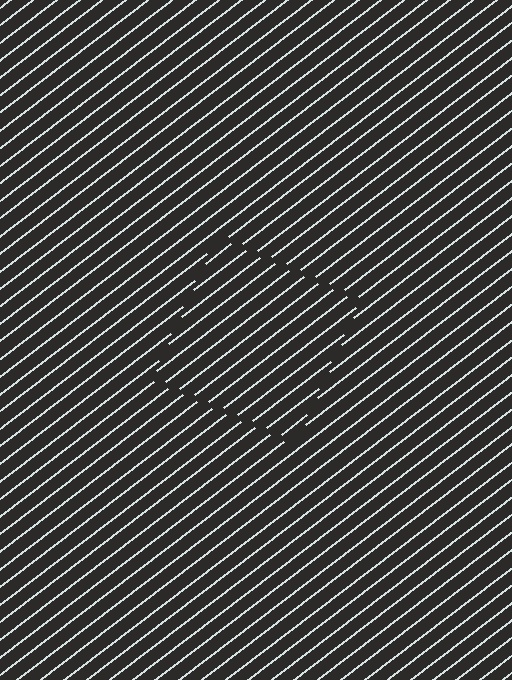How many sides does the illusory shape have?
4 sides — the line-ends trace a square.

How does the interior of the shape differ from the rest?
The interior of the shape contains the same grating, shifted by half a period — the contour is defined by the phase discontinuity where line-ends from the inner and outer gratings abut.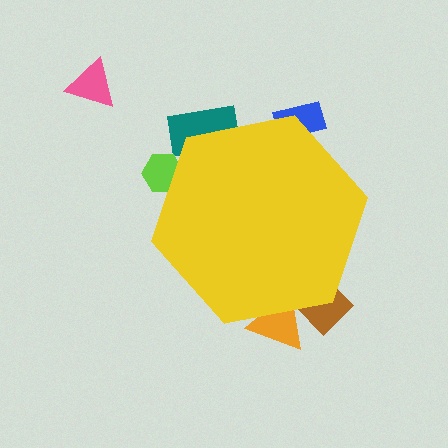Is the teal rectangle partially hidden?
Yes, the teal rectangle is partially hidden behind the yellow hexagon.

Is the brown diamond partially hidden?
Yes, the brown diamond is partially hidden behind the yellow hexagon.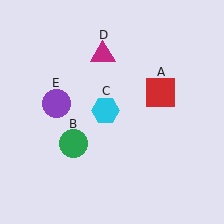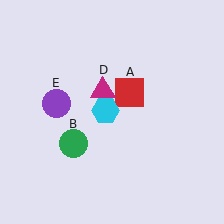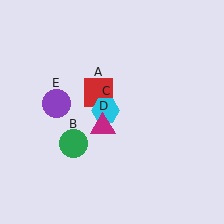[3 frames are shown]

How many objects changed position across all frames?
2 objects changed position: red square (object A), magenta triangle (object D).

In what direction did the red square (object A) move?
The red square (object A) moved left.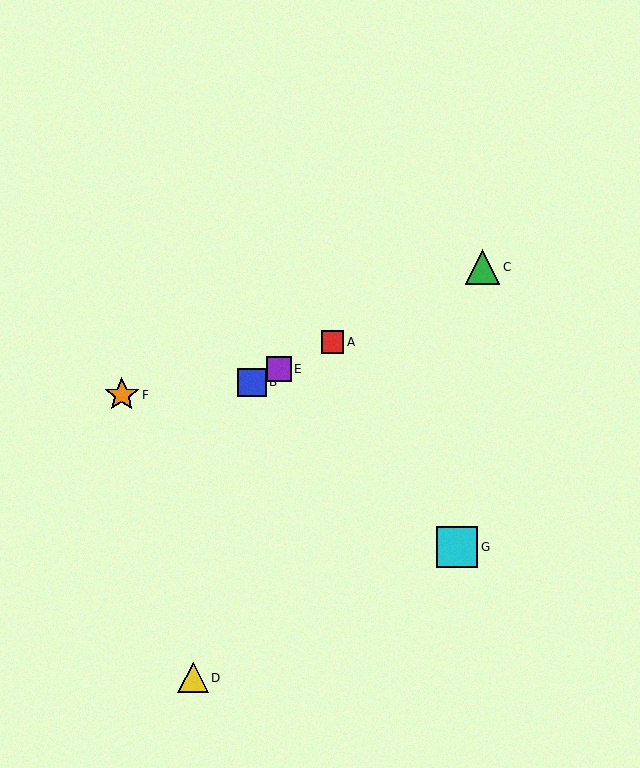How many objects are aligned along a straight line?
4 objects (A, B, C, E) are aligned along a straight line.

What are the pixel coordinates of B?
Object B is at (252, 382).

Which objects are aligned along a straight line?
Objects A, B, C, E are aligned along a straight line.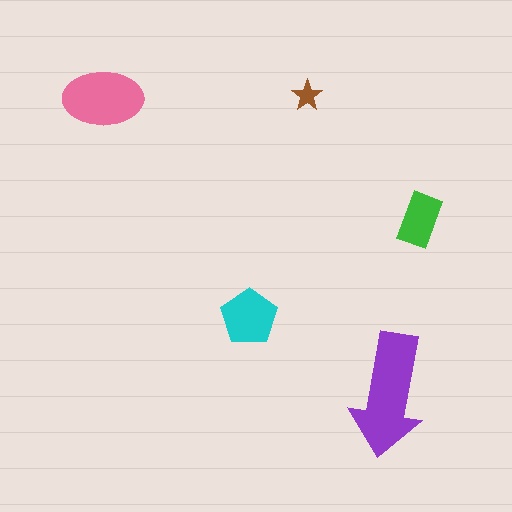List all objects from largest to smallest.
The purple arrow, the pink ellipse, the cyan pentagon, the green rectangle, the brown star.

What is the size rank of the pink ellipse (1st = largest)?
2nd.